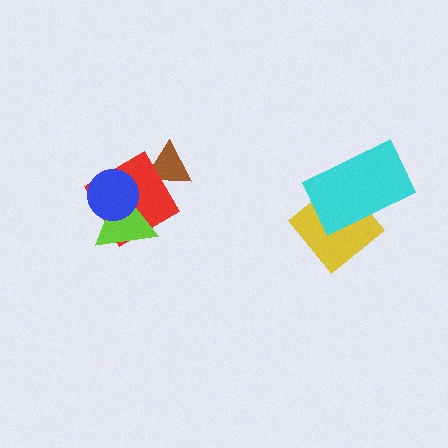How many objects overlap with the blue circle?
2 objects overlap with the blue circle.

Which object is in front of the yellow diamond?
The cyan rectangle is in front of the yellow diamond.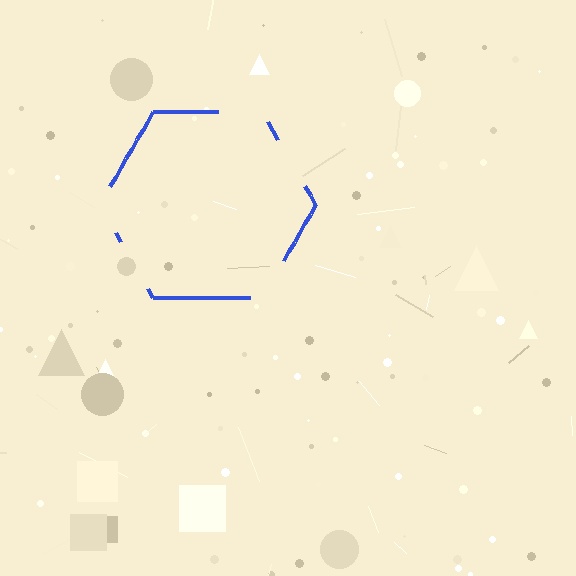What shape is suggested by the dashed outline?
The dashed outline suggests a hexagon.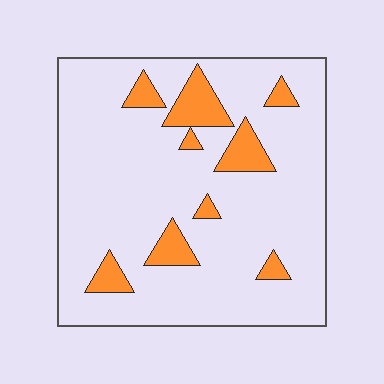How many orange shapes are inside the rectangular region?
9.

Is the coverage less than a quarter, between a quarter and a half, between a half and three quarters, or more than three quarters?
Less than a quarter.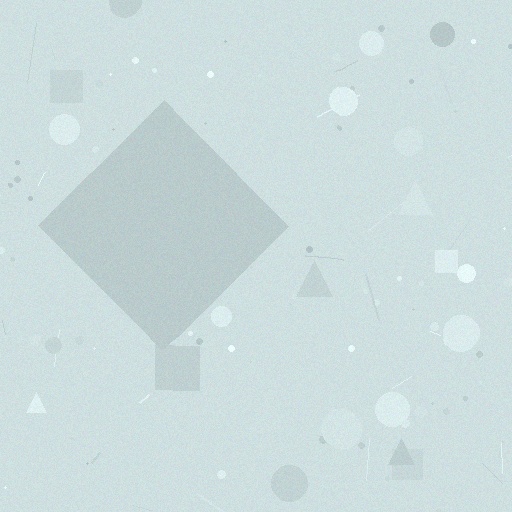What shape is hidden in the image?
A diamond is hidden in the image.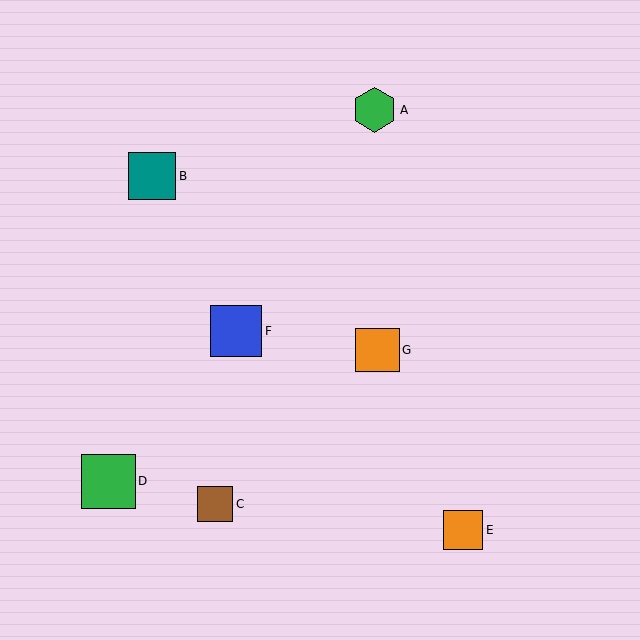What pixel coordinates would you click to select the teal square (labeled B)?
Click at (152, 176) to select the teal square B.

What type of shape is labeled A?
Shape A is a green hexagon.